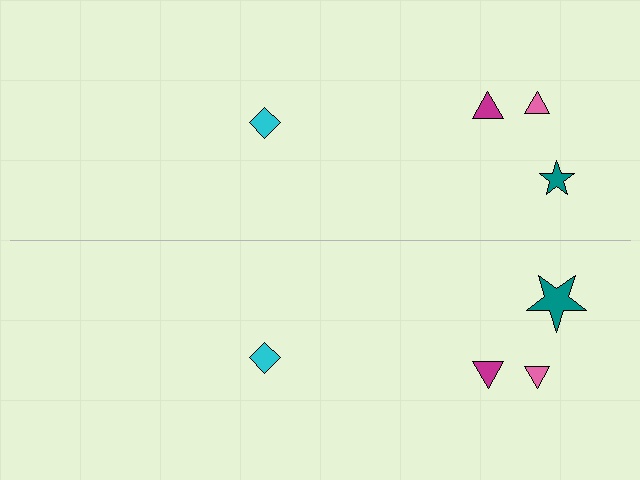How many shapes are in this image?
There are 8 shapes in this image.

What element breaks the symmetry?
The teal star on the bottom side has a different size than its mirror counterpart.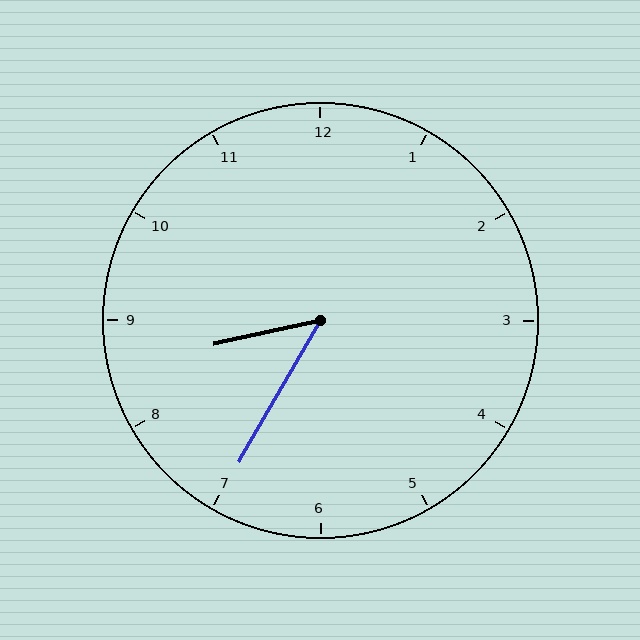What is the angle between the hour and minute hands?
Approximately 48 degrees.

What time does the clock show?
8:35.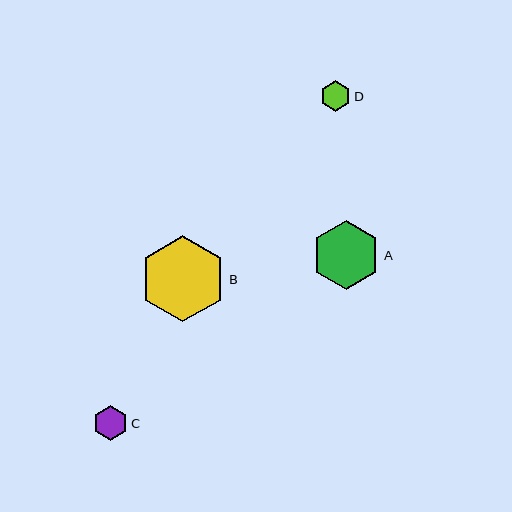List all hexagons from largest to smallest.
From largest to smallest: B, A, C, D.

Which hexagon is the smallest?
Hexagon D is the smallest with a size of approximately 31 pixels.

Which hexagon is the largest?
Hexagon B is the largest with a size of approximately 86 pixels.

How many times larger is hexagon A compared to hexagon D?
Hexagon A is approximately 2.2 times the size of hexagon D.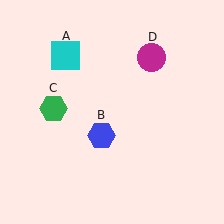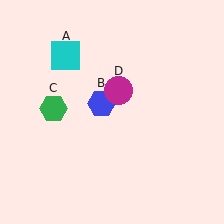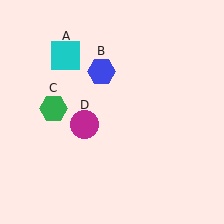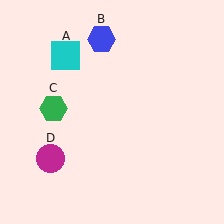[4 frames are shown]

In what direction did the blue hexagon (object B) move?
The blue hexagon (object B) moved up.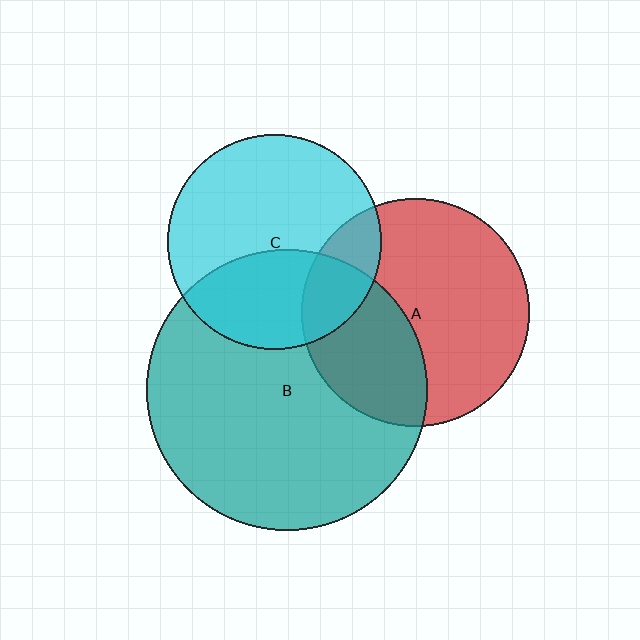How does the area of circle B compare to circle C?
Approximately 1.7 times.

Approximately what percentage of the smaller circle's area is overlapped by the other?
Approximately 35%.